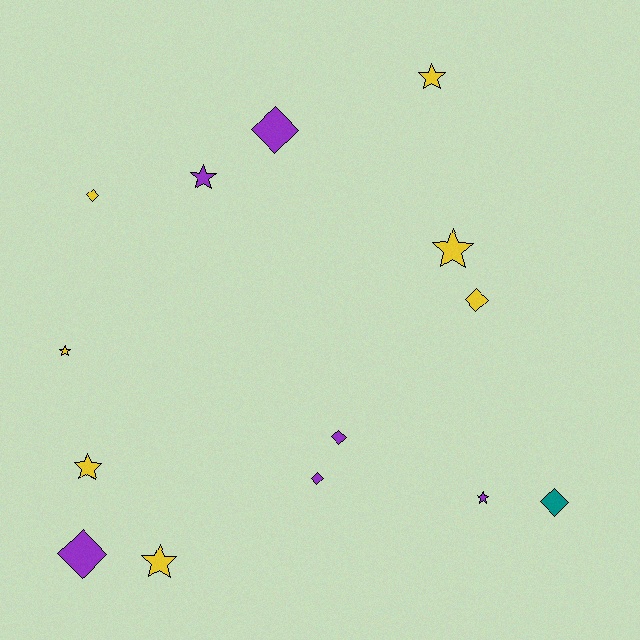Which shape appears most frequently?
Diamond, with 7 objects.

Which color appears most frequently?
Yellow, with 7 objects.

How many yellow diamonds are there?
There are 2 yellow diamonds.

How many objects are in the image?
There are 14 objects.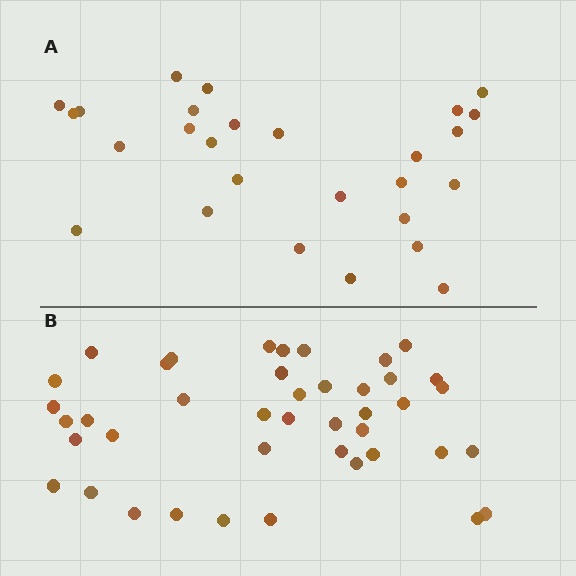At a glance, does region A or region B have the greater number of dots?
Region B (the bottom region) has more dots.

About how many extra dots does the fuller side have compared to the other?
Region B has approximately 15 more dots than region A.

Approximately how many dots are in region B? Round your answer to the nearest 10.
About 40 dots. (The exact count is 42, which rounds to 40.)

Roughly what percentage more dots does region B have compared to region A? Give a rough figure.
About 55% more.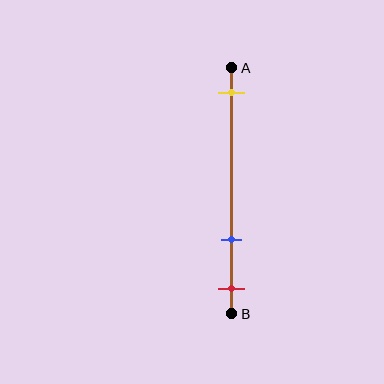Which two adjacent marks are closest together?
The blue and red marks are the closest adjacent pair.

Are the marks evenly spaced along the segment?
No, the marks are not evenly spaced.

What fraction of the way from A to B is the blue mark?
The blue mark is approximately 70% (0.7) of the way from A to B.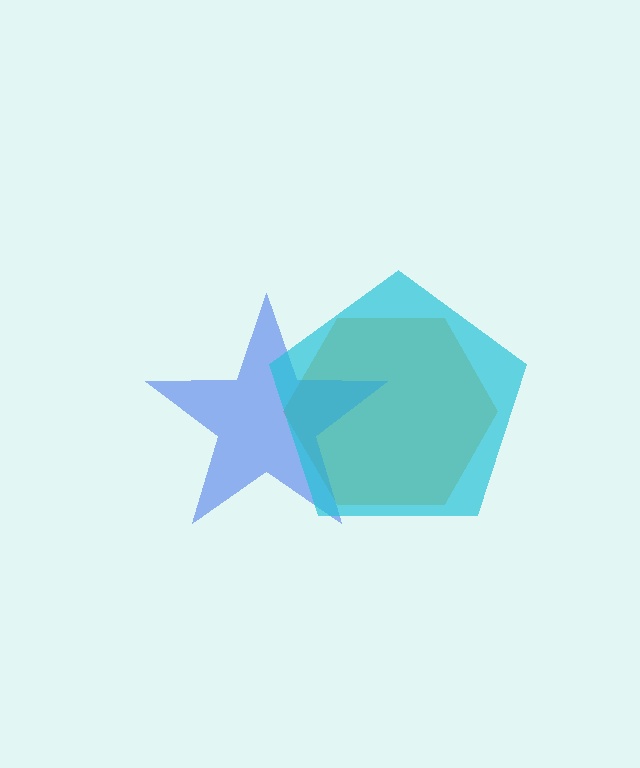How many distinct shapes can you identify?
There are 3 distinct shapes: an orange hexagon, a blue star, a cyan pentagon.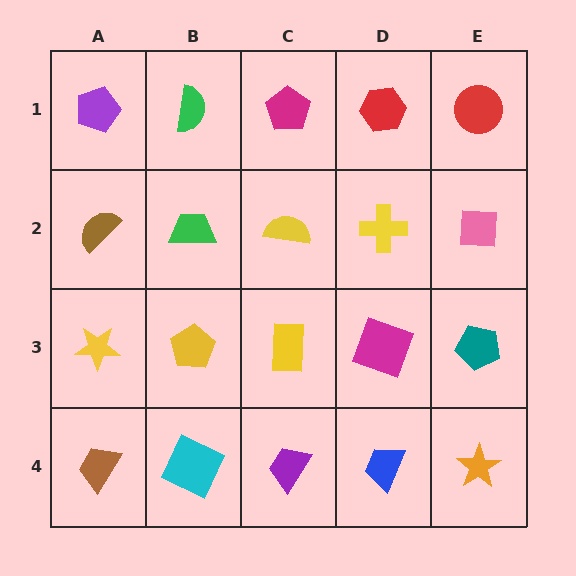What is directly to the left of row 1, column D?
A magenta pentagon.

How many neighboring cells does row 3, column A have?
3.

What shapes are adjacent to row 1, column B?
A green trapezoid (row 2, column B), a purple pentagon (row 1, column A), a magenta pentagon (row 1, column C).